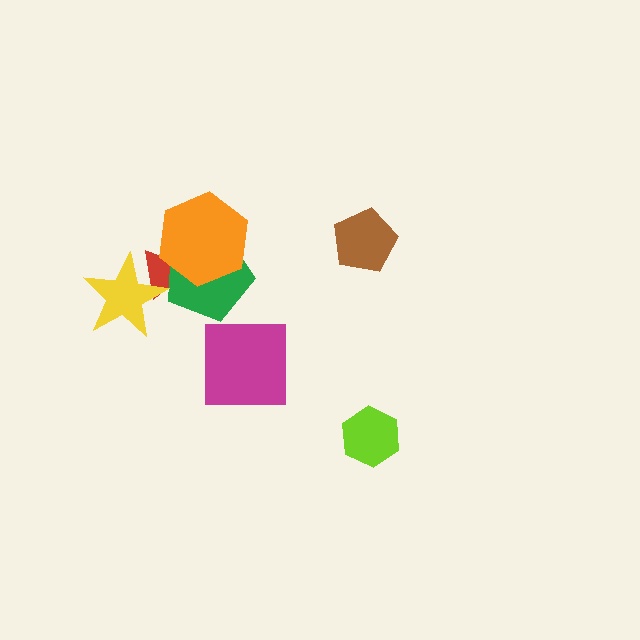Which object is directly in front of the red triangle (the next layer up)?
The green pentagon is directly in front of the red triangle.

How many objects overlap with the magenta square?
0 objects overlap with the magenta square.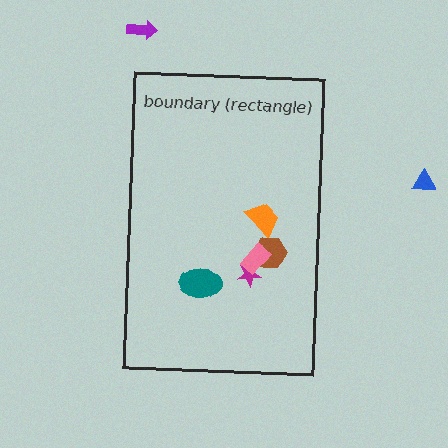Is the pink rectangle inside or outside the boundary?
Inside.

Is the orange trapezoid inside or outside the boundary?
Inside.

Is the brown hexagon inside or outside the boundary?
Inside.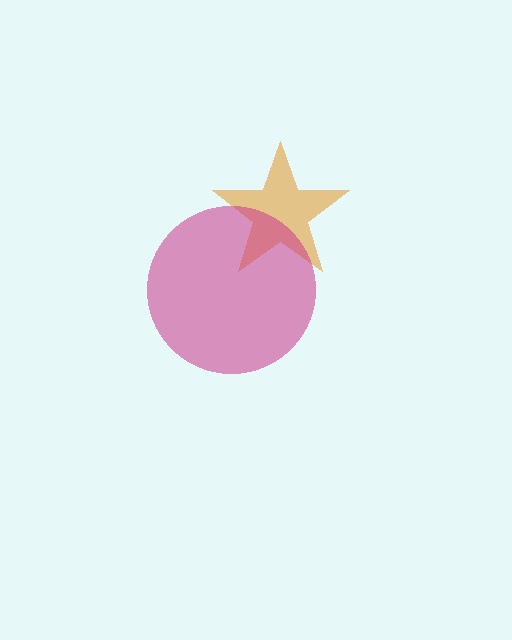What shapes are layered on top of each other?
The layered shapes are: an orange star, a magenta circle.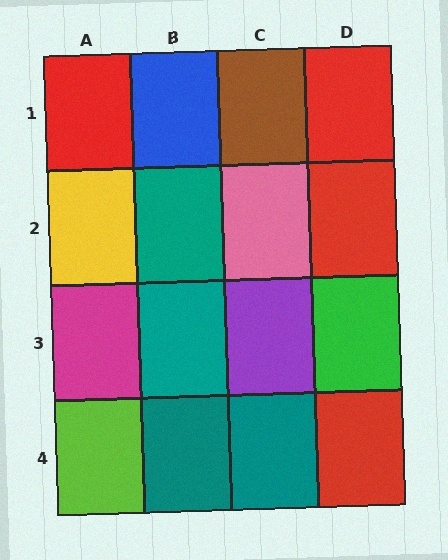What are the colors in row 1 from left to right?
Red, blue, brown, red.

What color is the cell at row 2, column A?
Yellow.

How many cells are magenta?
1 cell is magenta.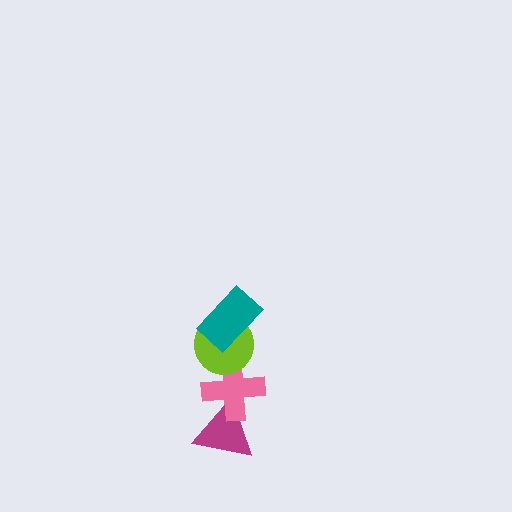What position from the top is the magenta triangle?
The magenta triangle is 4th from the top.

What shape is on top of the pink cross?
The lime circle is on top of the pink cross.